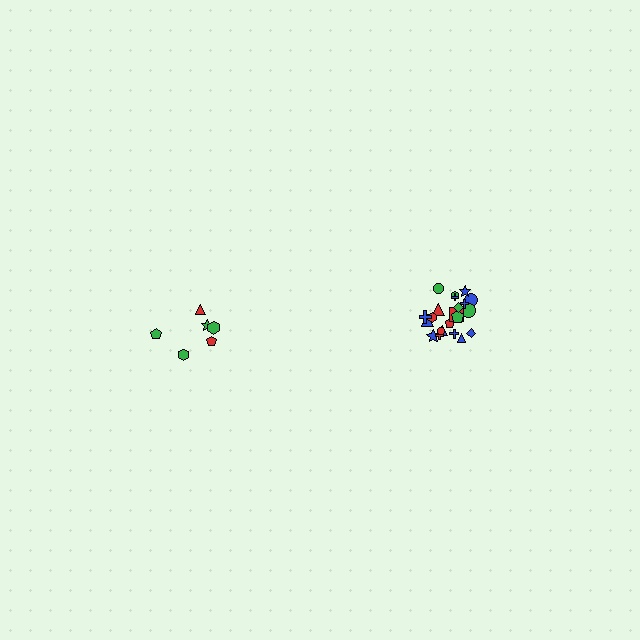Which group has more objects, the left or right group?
The right group.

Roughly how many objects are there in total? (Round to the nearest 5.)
Roughly 30 objects in total.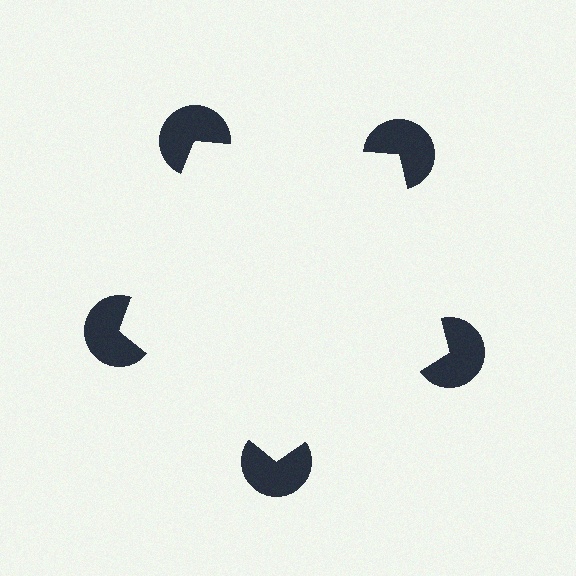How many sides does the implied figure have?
5 sides.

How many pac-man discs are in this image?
There are 5 — one at each vertex of the illusory pentagon.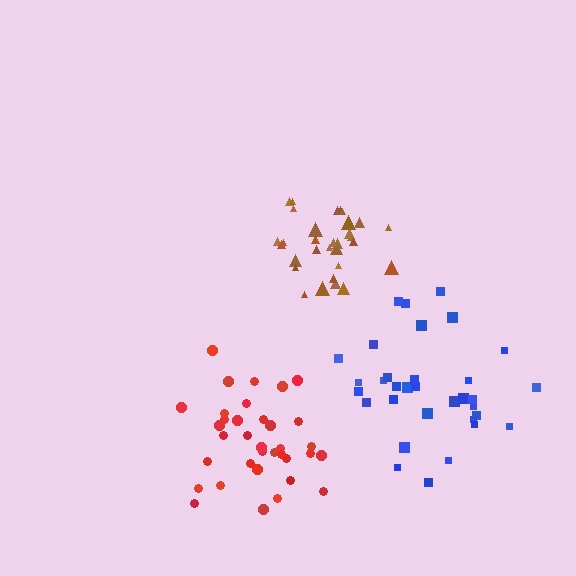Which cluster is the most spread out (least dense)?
Blue.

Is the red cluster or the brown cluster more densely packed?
Brown.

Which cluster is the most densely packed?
Brown.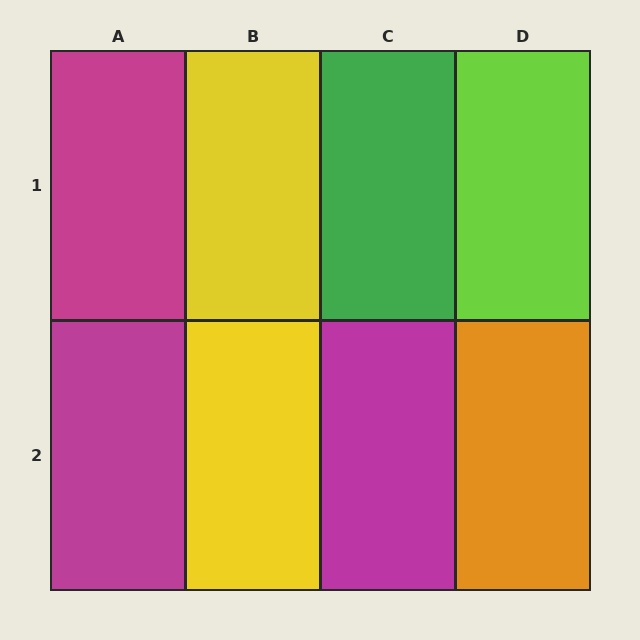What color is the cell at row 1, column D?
Lime.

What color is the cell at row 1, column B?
Yellow.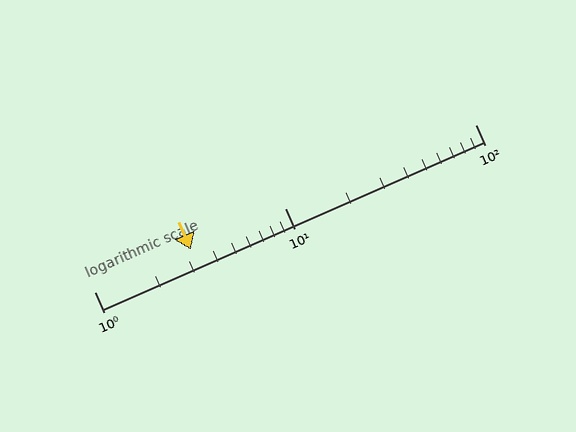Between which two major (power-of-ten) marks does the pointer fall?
The pointer is between 1 and 10.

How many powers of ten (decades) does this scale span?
The scale spans 2 decades, from 1 to 100.